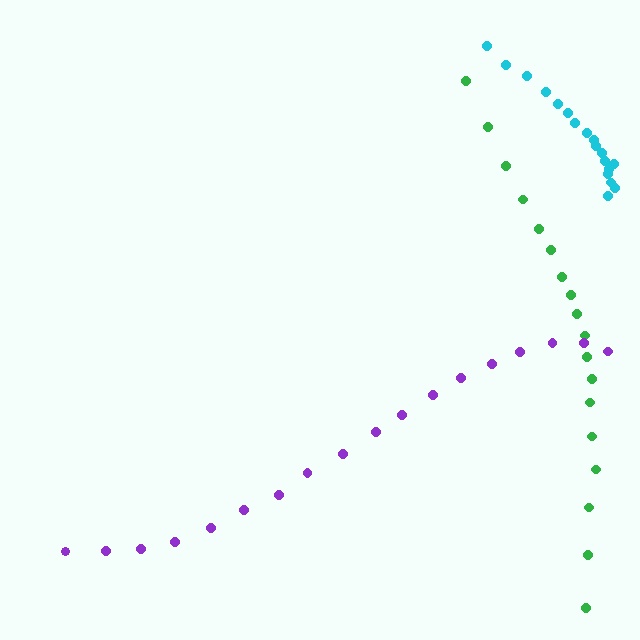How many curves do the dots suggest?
There are 3 distinct paths.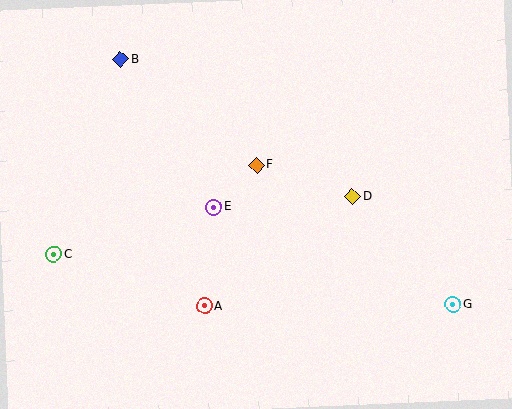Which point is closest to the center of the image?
Point F at (256, 165) is closest to the center.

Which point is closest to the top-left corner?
Point B is closest to the top-left corner.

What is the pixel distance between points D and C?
The distance between D and C is 304 pixels.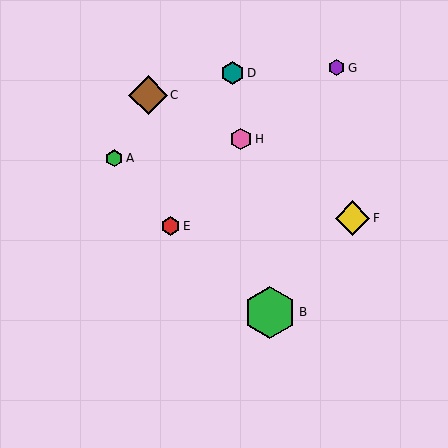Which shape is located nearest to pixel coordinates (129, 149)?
The green hexagon (labeled A) at (114, 158) is nearest to that location.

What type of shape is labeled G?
Shape G is a purple hexagon.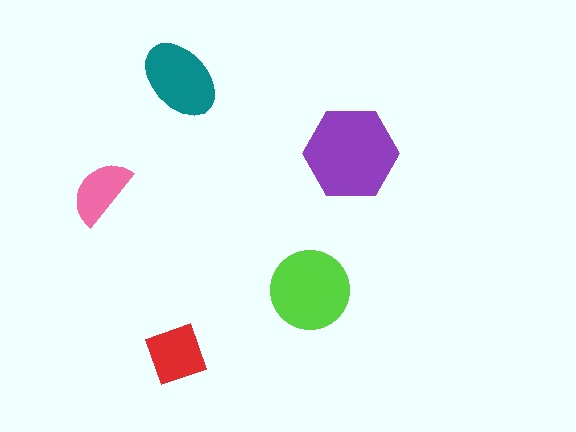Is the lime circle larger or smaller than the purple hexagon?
Smaller.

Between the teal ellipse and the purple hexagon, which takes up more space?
The purple hexagon.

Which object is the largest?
The purple hexagon.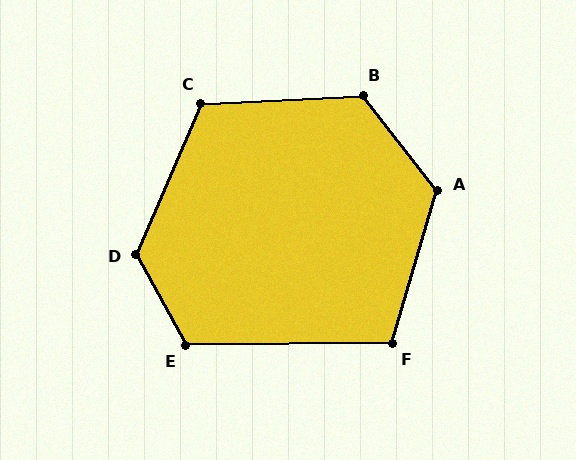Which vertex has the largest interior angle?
D, at approximately 128 degrees.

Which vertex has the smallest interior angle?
F, at approximately 107 degrees.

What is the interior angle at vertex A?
Approximately 126 degrees (obtuse).